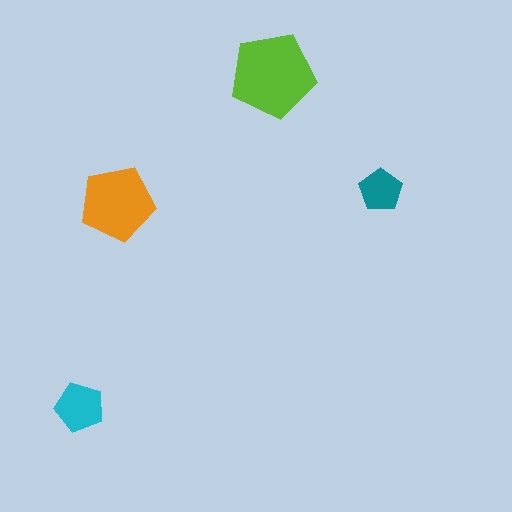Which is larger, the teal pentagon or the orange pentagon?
The orange one.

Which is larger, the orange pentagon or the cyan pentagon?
The orange one.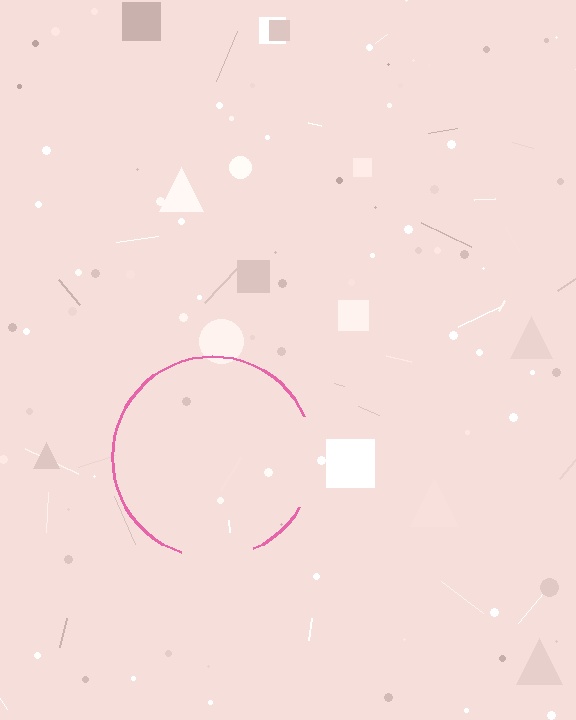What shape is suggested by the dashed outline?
The dashed outline suggests a circle.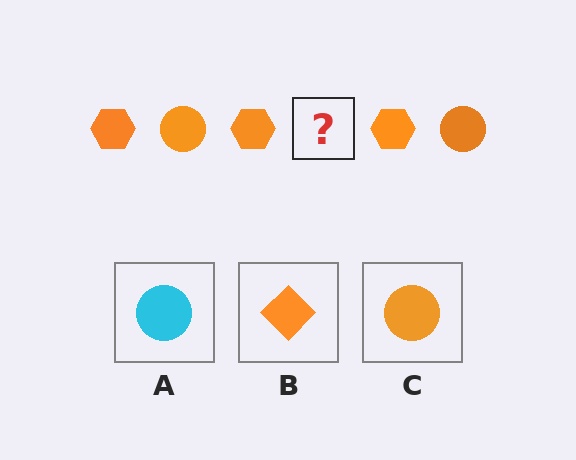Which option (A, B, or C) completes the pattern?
C.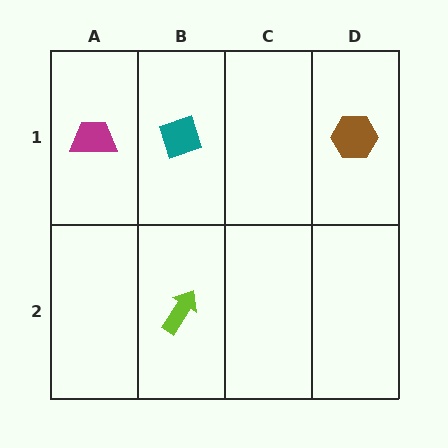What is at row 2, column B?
A lime arrow.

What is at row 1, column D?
A brown hexagon.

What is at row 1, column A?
A magenta trapezoid.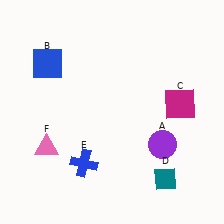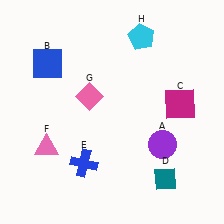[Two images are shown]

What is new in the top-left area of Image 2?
A pink diamond (G) was added in the top-left area of Image 2.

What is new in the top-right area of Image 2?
A cyan pentagon (H) was added in the top-right area of Image 2.